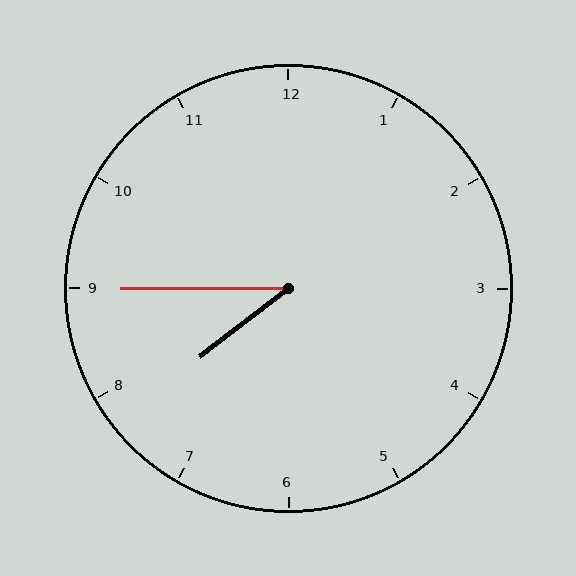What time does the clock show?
7:45.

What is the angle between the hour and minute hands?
Approximately 38 degrees.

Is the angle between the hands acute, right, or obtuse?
It is acute.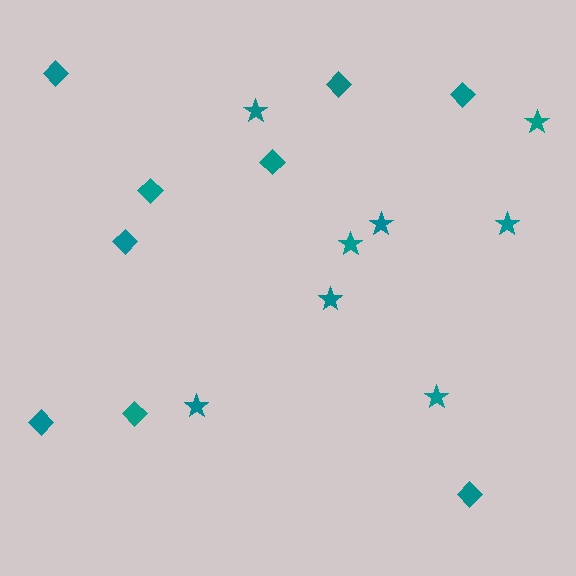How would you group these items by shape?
There are 2 groups: one group of stars (8) and one group of diamonds (9).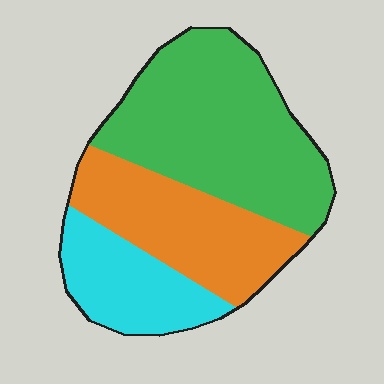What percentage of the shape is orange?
Orange takes up about one third (1/3) of the shape.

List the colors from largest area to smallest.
From largest to smallest: green, orange, cyan.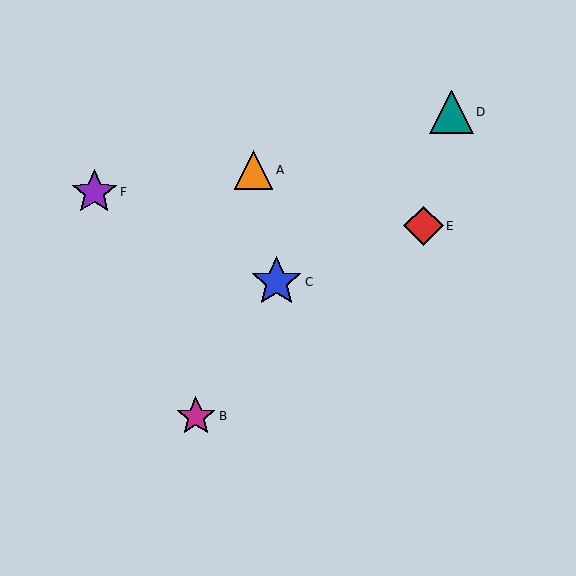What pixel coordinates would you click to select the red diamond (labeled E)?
Click at (424, 226) to select the red diamond E.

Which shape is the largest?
The blue star (labeled C) is the largest.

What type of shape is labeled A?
Shape A is an orange triangle.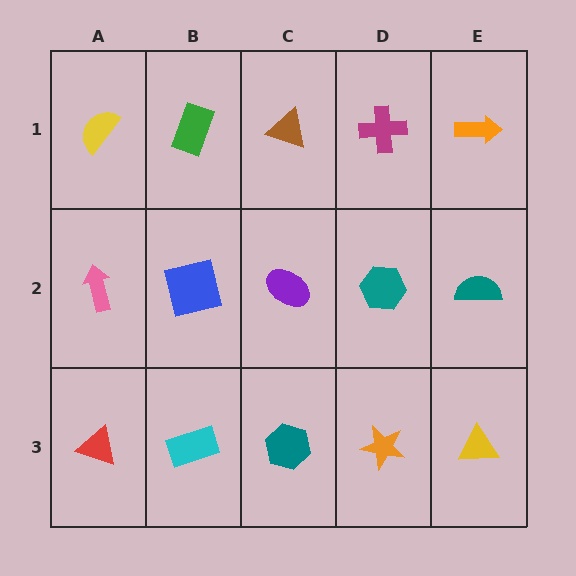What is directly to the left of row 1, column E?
A magenta cross.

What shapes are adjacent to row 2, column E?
An orange arrow (row 1, column E), a yellow triangle (row 3, column E), a teal hexagon (row 2, column D).